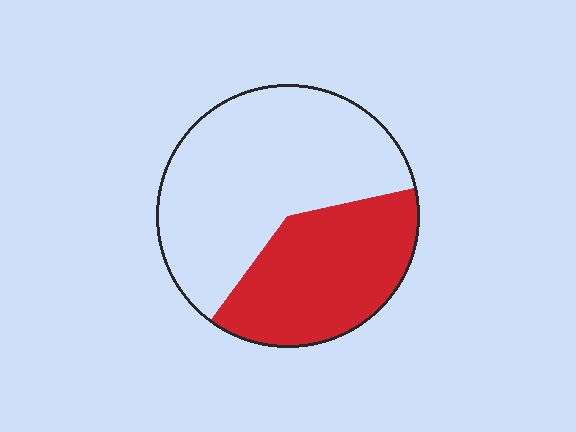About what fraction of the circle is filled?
About three eighths (3/8).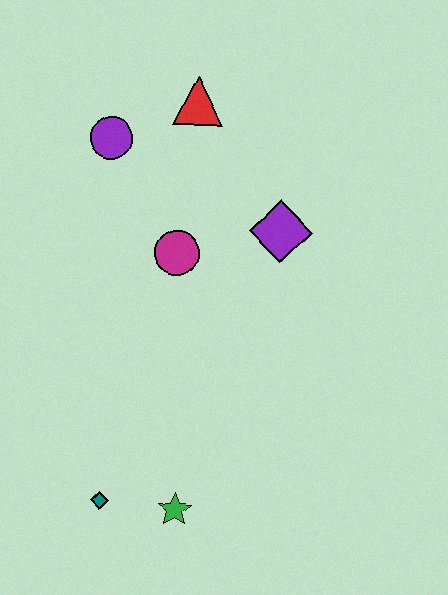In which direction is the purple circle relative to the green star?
The purple circle is above the green star.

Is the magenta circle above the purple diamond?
No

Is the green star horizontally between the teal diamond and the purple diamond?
Yes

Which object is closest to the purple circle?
The red triangle is closest to the purple circle.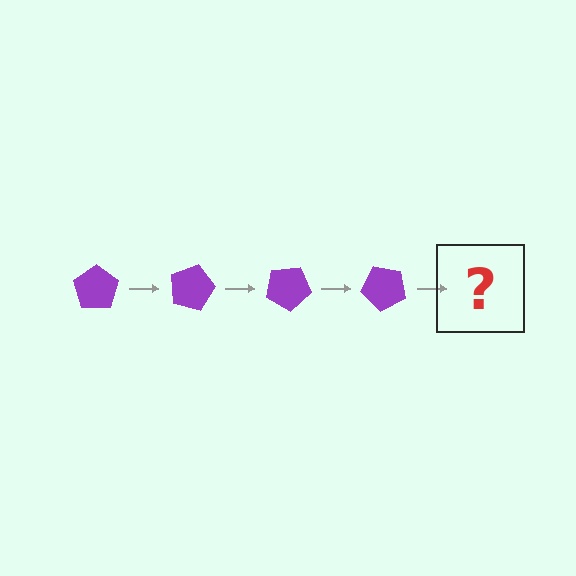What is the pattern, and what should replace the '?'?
The pattern is that the pentagon rotates 15 degrees each step. The '?' should be a purple pentagon rotated 60 degrees.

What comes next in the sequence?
The next element should be a purple pentagon rotated 60 degrees.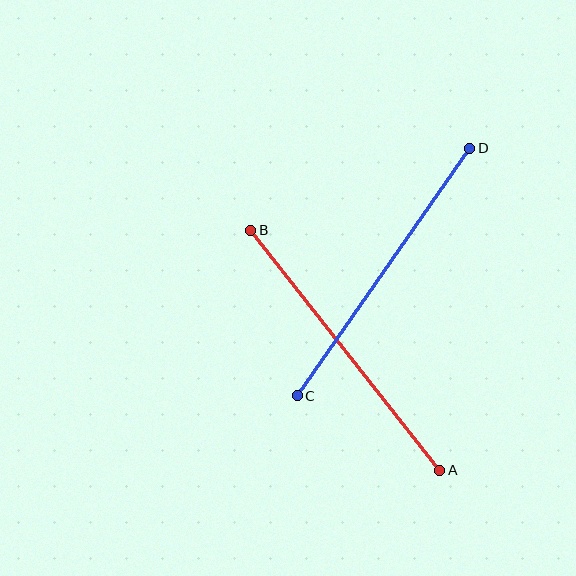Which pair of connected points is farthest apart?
Points A and B are farthest apart.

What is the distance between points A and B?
The distance is approximately 306 pixels.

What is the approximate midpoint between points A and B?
The midpoint is at approximately (345, 350) pixels.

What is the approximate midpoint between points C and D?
The midpoint is at approximately (384, 272) pixels.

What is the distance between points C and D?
The distance is approximately 302 pixels.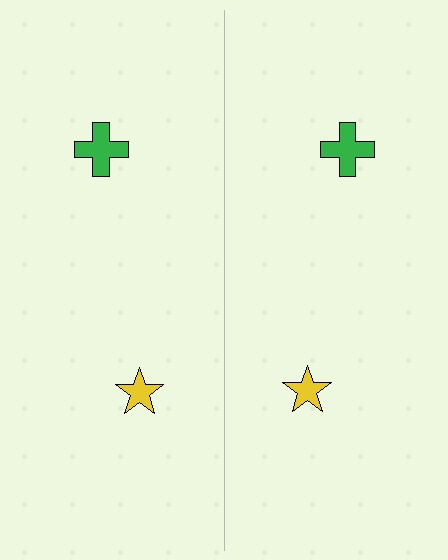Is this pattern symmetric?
Yes, this pattern has bilateral (reflection) symmetry.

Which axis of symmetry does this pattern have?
The pattern has a vertical axis of symmetry running through the center of the image.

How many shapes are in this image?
There are 4 shapes in this image.